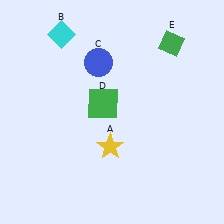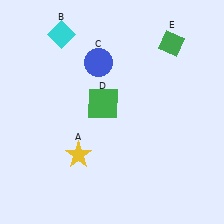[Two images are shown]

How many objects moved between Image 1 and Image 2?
1 object moved between the two images.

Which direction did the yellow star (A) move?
The yellow star (A) moved left.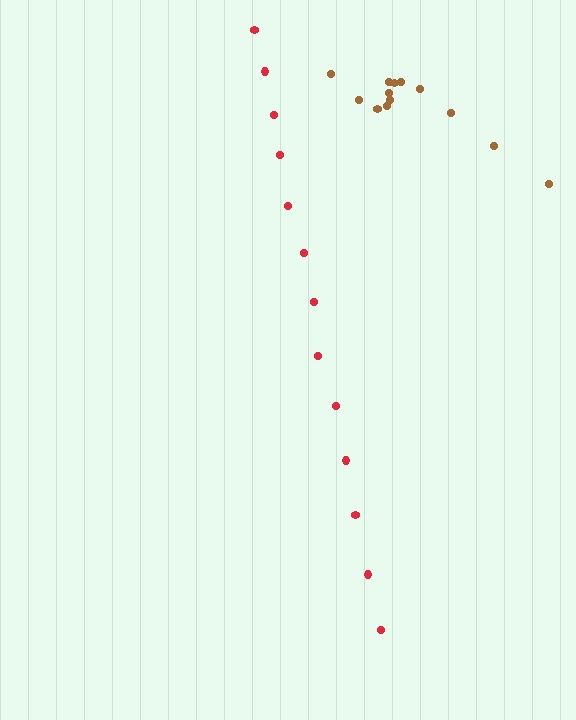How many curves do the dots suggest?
There are 2 distinct paths.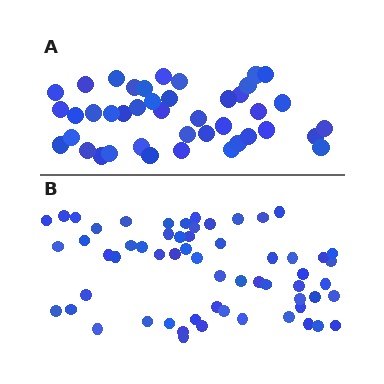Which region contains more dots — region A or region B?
Region B (the bottom region) has more dots.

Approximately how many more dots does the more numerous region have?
Region B has approximately 20 more dots than region A.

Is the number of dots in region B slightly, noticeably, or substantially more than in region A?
Region B has noticeably more, but not dramatically so. The ratio is roughly 1.4 to 1.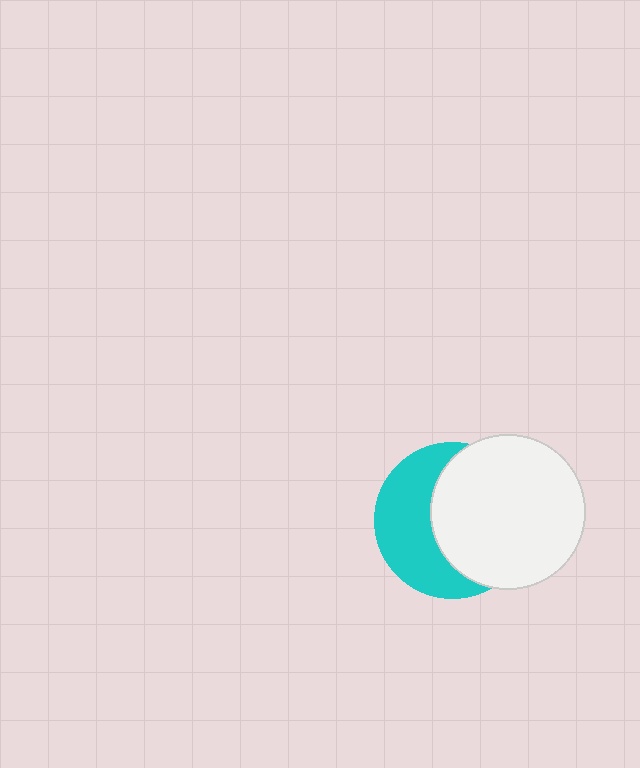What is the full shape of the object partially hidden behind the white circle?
The partially hidden object is a cyan circle.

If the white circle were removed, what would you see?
You would see the complete cyan circle.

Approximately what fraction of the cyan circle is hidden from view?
Roughly 55% of the cyan circle is hidden behind the white circle.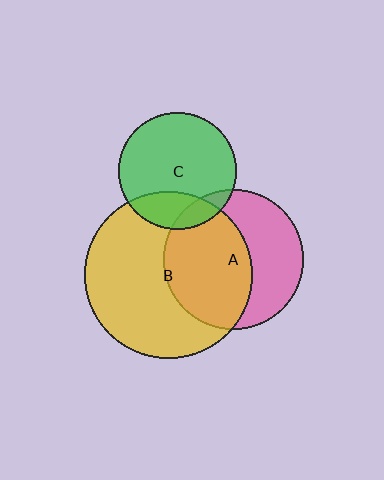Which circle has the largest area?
Circle B (yellow).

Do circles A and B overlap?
Yes.